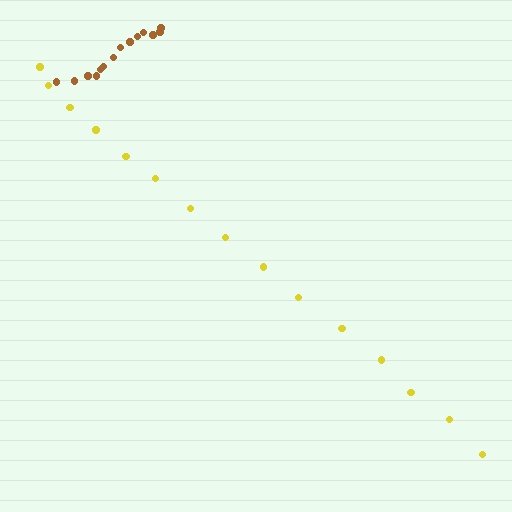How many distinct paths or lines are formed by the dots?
There are 2 distinct paths.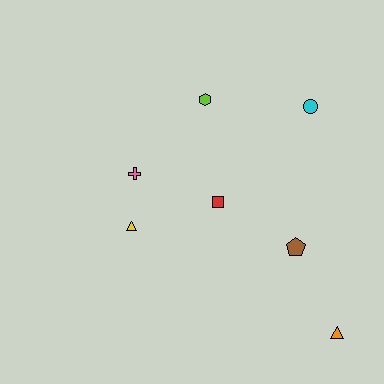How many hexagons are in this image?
There is 1 hexagon.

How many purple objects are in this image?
There are no purple objects.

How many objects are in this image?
There are 7 objects.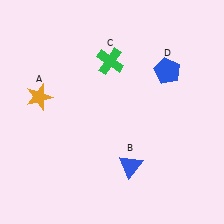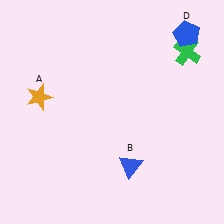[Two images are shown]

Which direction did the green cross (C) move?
The green cross (C) moved right.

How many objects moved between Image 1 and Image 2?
2 objects moved between the two images.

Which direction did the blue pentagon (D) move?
The blue pentagon (D) moved up.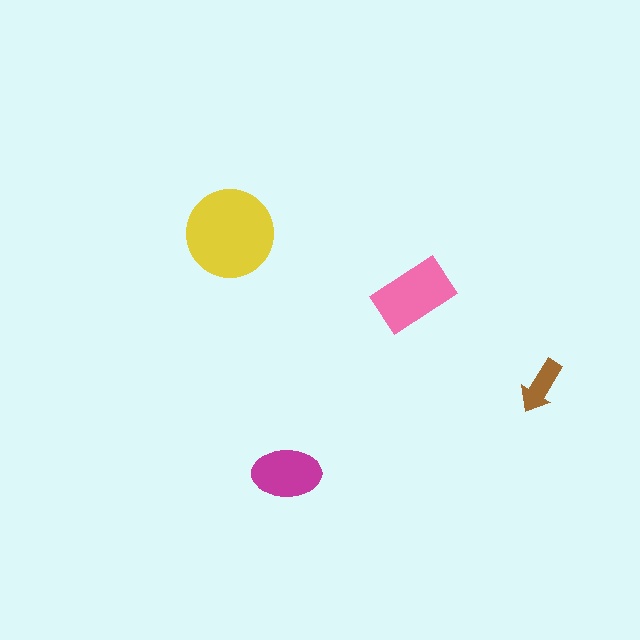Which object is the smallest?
The brown arrow.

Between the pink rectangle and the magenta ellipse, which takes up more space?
The pink rectangle.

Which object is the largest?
The yellow circle.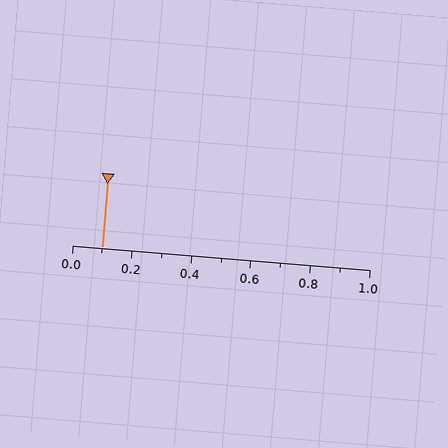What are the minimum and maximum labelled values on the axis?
The axis runs from 0.0 to 1.0.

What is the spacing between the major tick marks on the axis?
The major ticks are spaced 0.2 apart.